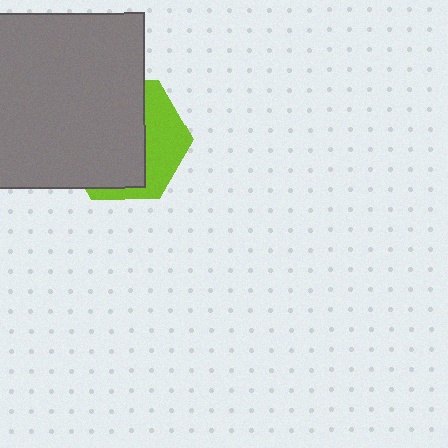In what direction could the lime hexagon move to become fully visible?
The lime hexagon could move right. That would shift it out from behind the gray square entirely.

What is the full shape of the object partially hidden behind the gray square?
The partially hidden object is a lime hexagon.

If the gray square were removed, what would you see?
You would see the complete lime hexagon.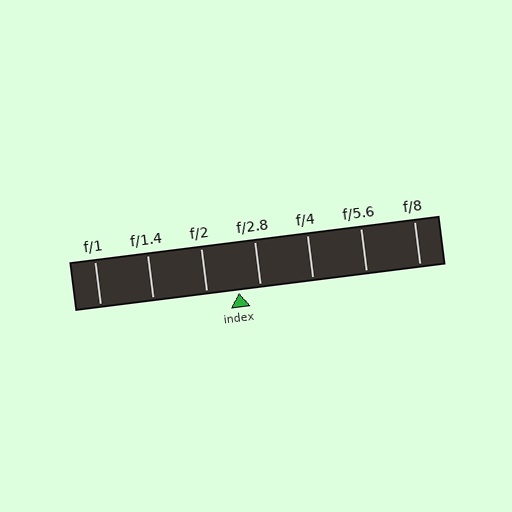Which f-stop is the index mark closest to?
The index mark is closest to f/2.8.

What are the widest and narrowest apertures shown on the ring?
The widest aperture shown is f/1 and the narrowest is f/8.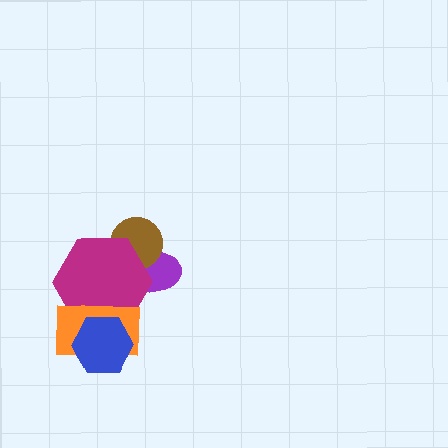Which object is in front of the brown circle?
The magenta hexagon is in front of the brown circle.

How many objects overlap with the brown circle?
2 objects overlap with the brown circle.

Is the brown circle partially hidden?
Yes, it is partially covered by another shape.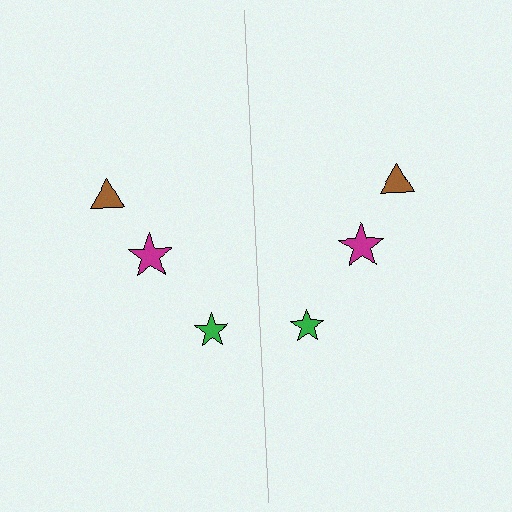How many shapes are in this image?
There are 6 shapes in this image.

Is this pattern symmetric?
Yes, this pattern has bilateral (reflection) symmetry.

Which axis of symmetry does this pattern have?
The pattern has a vertical axis of symmetry running through the center of the image.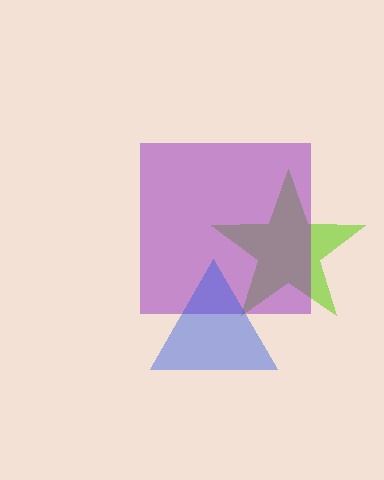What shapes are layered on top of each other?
The layered shapes are: a lime star, a purple square, a blue triangle.